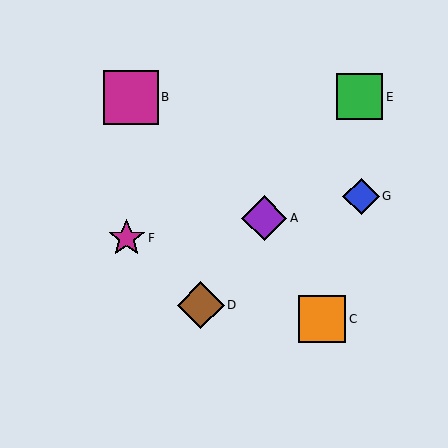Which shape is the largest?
The magenta square (labeled B) is the largest.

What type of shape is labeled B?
Shape B is a magenta square.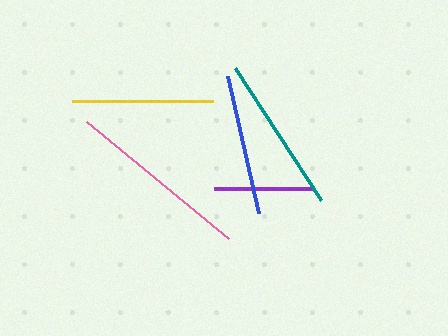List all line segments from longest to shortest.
From longest to shortest: pink, teal, yellow, blue, purple.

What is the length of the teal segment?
The teal segment is approximately 158 pixels long.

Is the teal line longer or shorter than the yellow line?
The teal line is longer than the yellow line.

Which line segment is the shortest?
The purple line is the shortest at approximately 100 pixels.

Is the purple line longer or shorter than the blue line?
The blue line is longer than the purple line.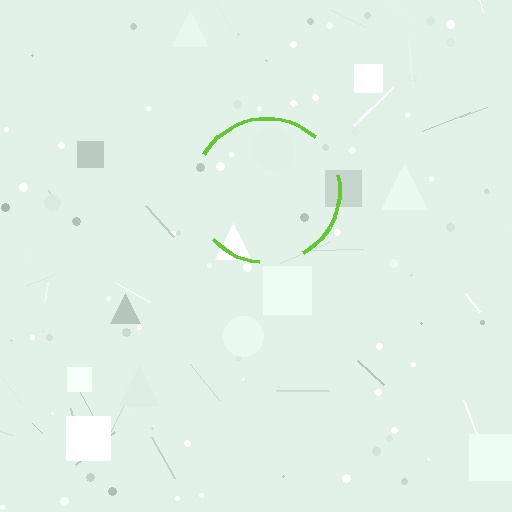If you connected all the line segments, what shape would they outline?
They would outline a circle.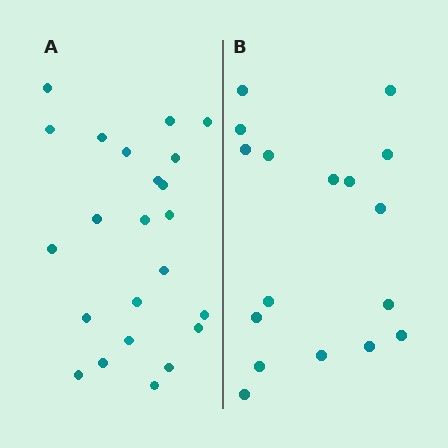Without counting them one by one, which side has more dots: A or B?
Region A (the left region) has more dots.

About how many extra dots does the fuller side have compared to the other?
Region A has about 6 more dots than region B.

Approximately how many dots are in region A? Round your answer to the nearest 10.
About 20 dots. (The exact count is 23, which rounds to 20.)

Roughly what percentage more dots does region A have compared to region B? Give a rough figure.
About 35% more.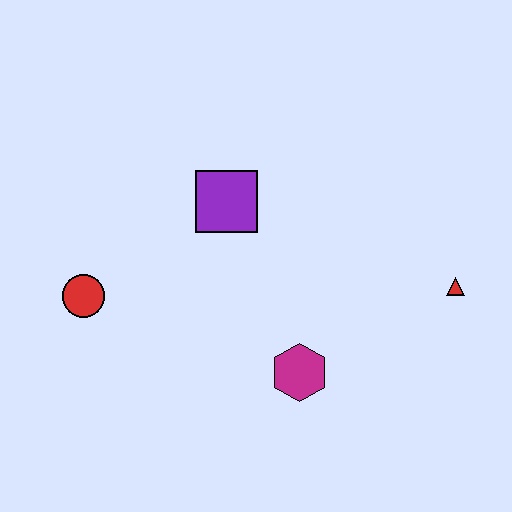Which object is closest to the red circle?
The purple square is closest to the red circle.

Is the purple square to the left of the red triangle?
Yes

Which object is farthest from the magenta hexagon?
The red circle is farthest from the magenta hexagon.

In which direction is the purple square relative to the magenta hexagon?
The purple square is above the magenta hexagon.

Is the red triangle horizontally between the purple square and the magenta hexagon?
No